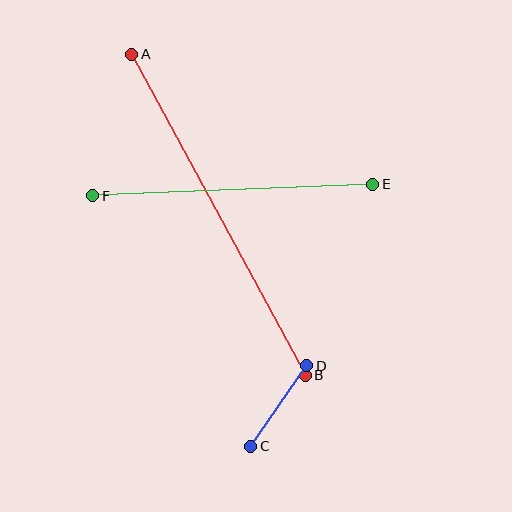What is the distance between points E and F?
The distance is approximately 280 pixels.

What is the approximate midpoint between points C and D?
The midpoint is at approximately (279, 406) pixels.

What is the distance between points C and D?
The distance is approximately 98 pixels.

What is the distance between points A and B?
The distance is approximately 365 pixels.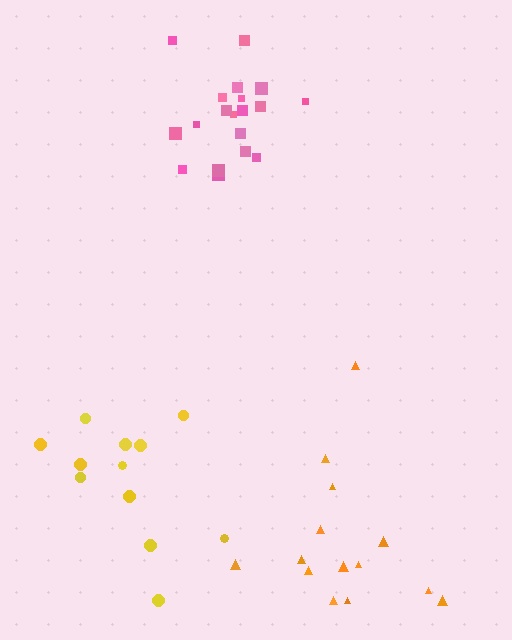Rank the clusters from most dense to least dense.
pink, orange, yellow.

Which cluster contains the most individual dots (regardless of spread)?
Pink (19).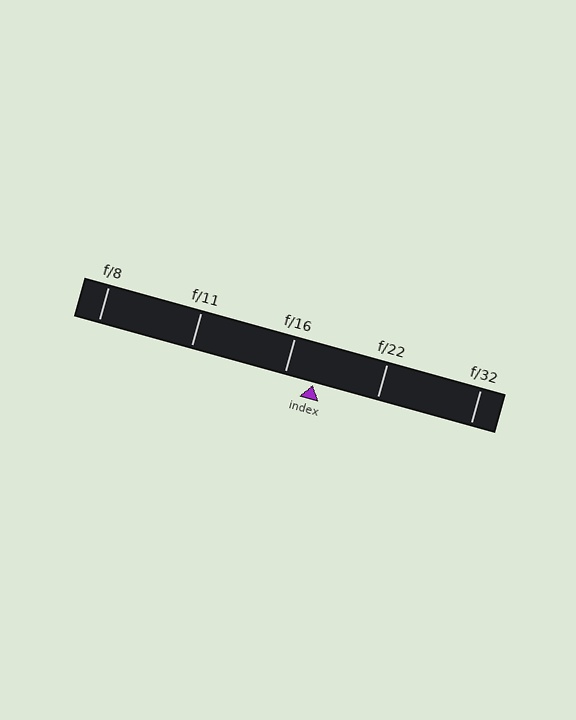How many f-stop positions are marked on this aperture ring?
There are 5 f-stop positions marked.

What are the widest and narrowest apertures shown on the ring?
The widest aperture shown is f/8 and the narrowest is f/32.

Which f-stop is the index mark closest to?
The index mark is closest to f/16.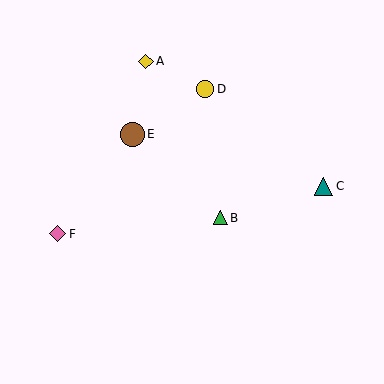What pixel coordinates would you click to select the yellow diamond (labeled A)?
Click at (146, 61) to select the yellow diamond A.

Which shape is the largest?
The brown circle (labeled E) is the largest.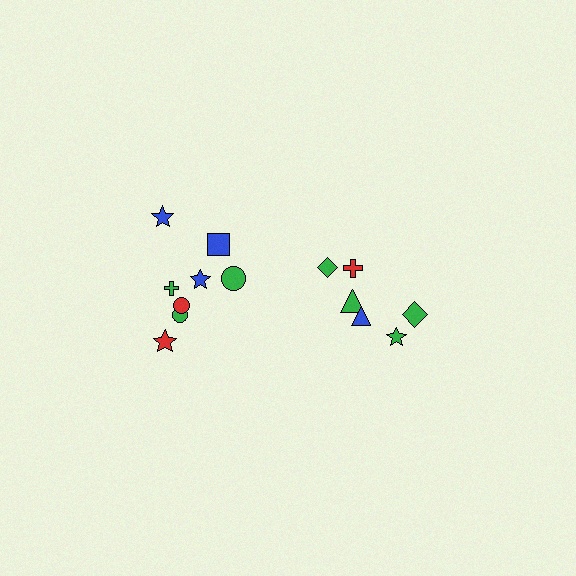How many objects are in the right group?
There are 6 objects.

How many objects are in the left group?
There are 8 objects.